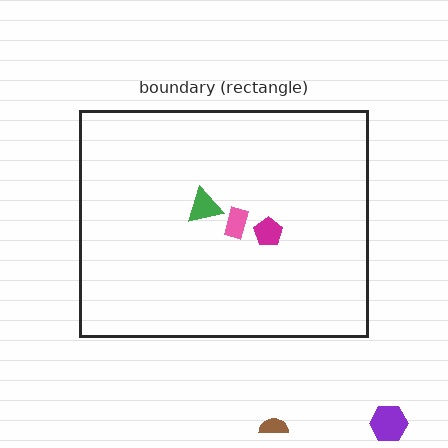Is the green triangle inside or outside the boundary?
Inside.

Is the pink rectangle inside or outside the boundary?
Inside.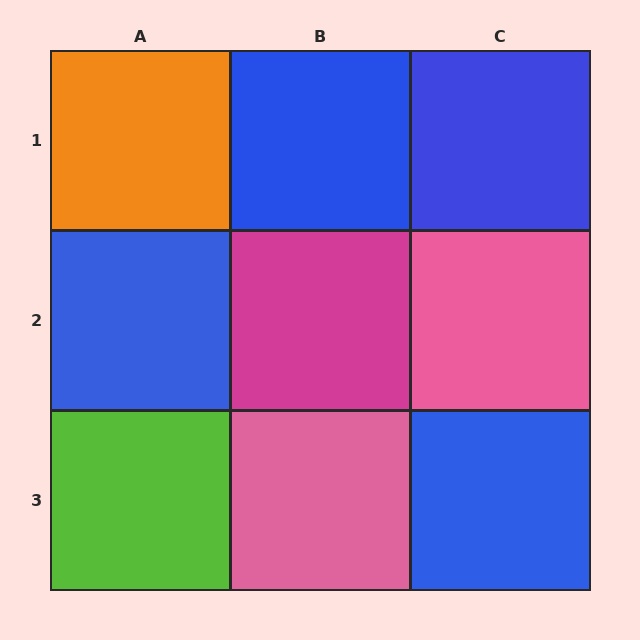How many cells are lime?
1 cell is lime.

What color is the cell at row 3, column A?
Lime.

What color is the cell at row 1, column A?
Orange.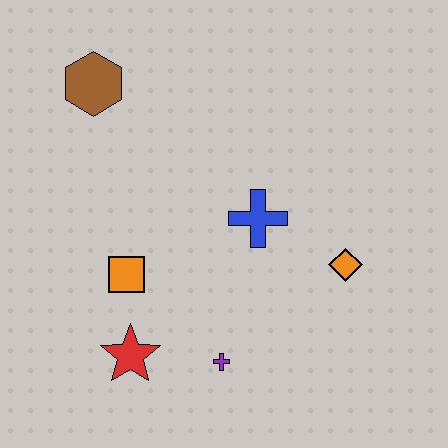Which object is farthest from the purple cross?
The brown hexagon is farthest from the purple cross.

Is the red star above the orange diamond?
No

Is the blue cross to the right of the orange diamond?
No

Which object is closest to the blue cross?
The orange diamond is closest to the blue cross.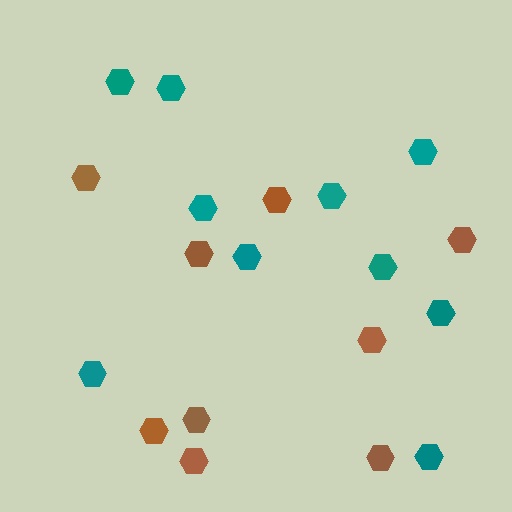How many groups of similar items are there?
There are 2 groups: one group of teal hexagons (10) and one group of brown hexagons (9).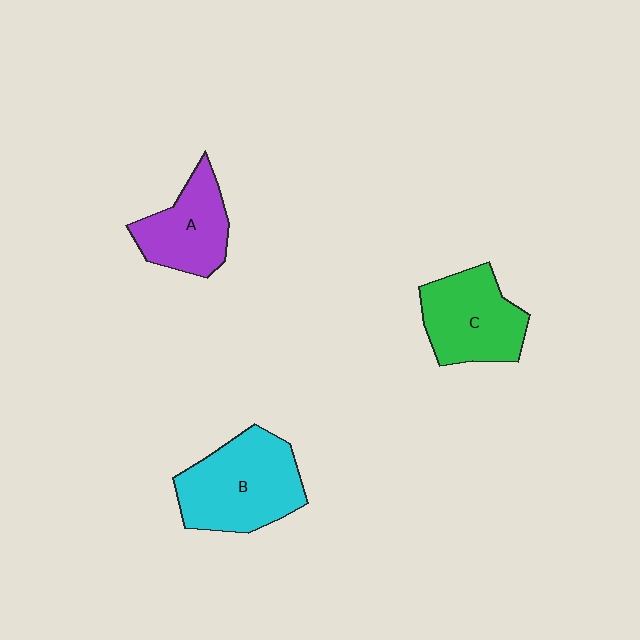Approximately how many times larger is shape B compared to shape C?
Approximately 1.2 times.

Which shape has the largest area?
Shape B (cyan).